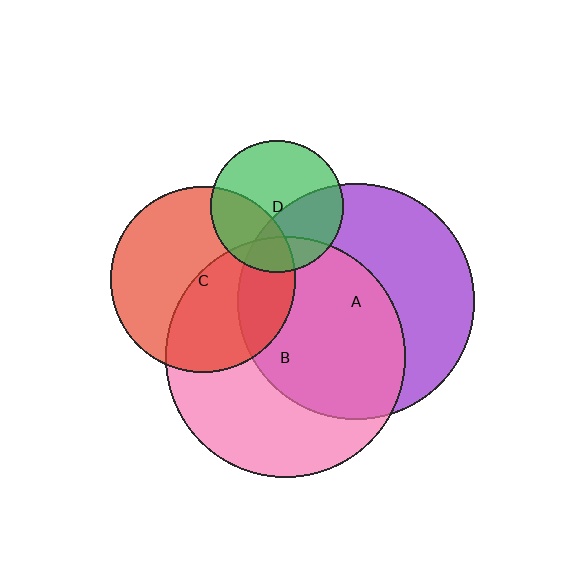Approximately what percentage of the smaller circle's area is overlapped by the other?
Approximately 30%.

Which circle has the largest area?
Circle B (pink).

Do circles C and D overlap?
Yes.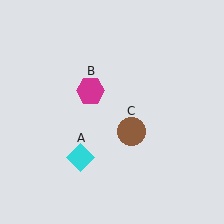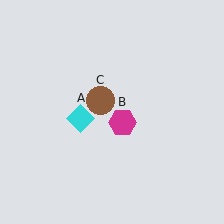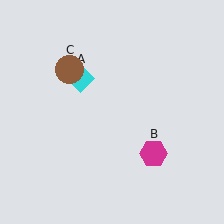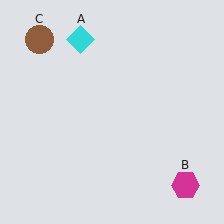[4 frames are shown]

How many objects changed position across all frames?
3 objects changed position: cyan diamond (object A), magenta hexagon (object B), brown circle (object C).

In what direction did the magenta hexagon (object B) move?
The magenta hexagon (object B) moved down and to the right.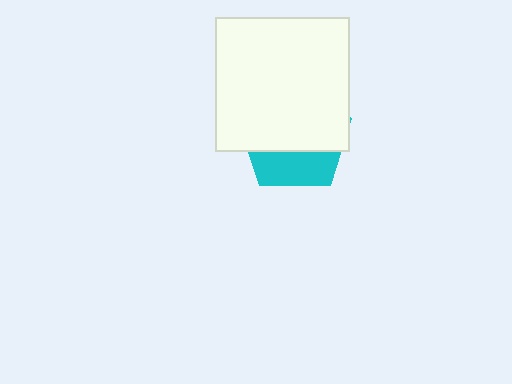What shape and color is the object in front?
The object in front is a white square.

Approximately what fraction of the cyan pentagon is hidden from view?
Roughly 67% of the cyan pentagon is hidden behind the white square.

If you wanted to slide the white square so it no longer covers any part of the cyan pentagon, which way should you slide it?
Slide it up — that is the most direct way to separate the two shapes.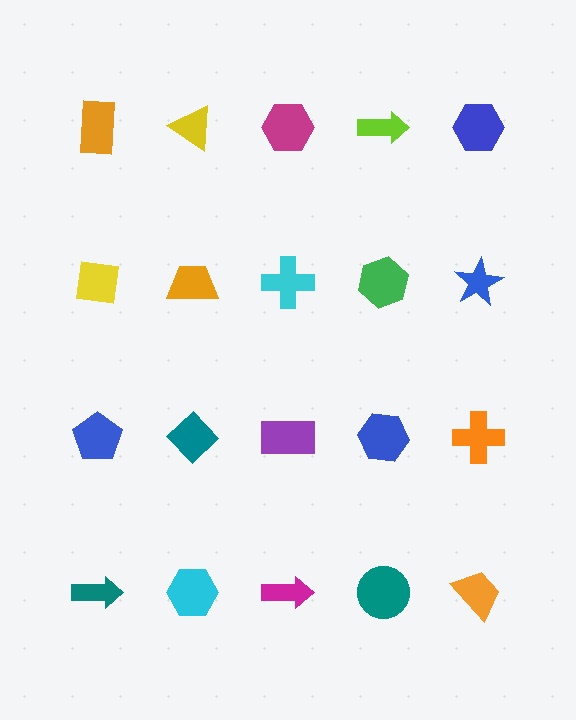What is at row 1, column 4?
A lime arrow.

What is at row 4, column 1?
A teal arrow.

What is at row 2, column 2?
An orange trapezoid.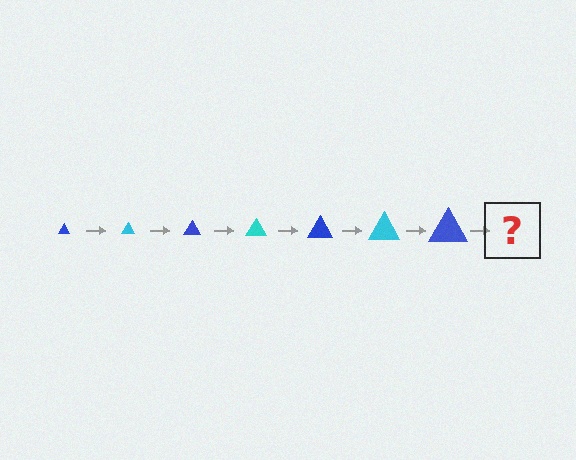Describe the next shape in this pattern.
It should be a cyan triangle, larger than the previous one.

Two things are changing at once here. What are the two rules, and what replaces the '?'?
The two rules are that the triangle grows larger each step and the color cycles through blue and cyan. The '?' should be a cyan triangle, larger than the previous one.